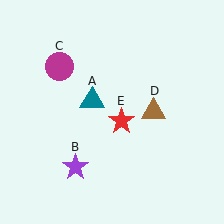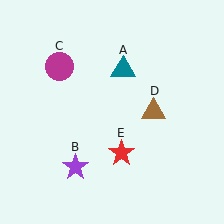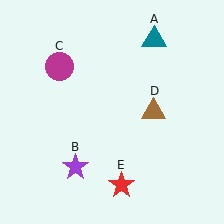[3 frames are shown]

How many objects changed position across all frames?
2 objects changed position: teal triangle (object A), red star (object E).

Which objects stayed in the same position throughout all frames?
Purple star (object B) and magenta circle (object C) and brown triangle (object D) remained stationary.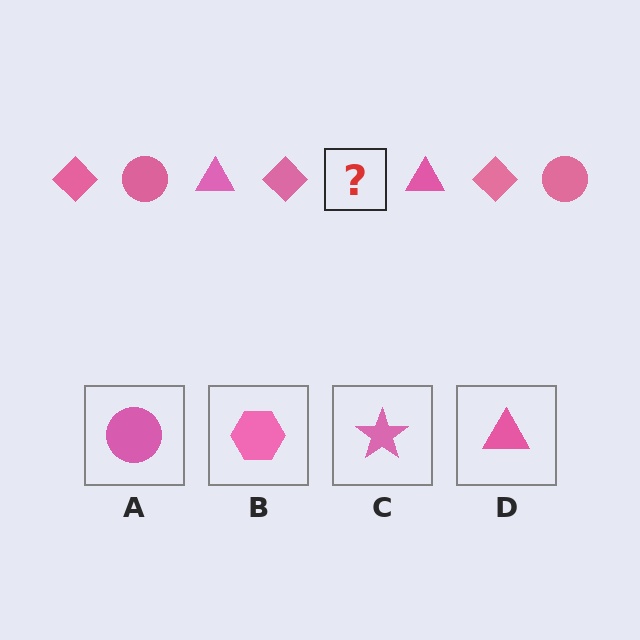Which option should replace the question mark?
Option A.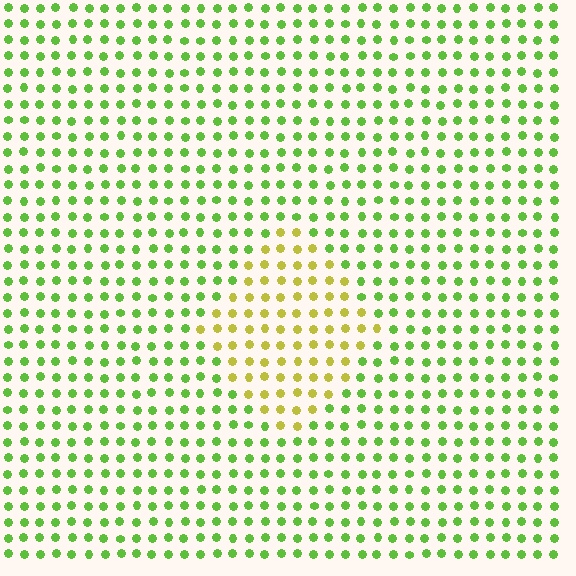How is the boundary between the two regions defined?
The boundary is defined purely by a slight shift in hue (about 43 degrees). Spacing, size, and orientation are identical on both sides.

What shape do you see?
I see a diamond.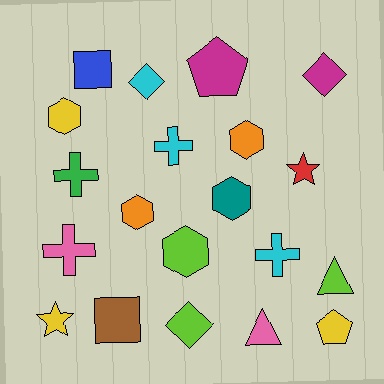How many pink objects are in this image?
There are 2 pink objects.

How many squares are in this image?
There are 2 squares.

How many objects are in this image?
There are 20 objects.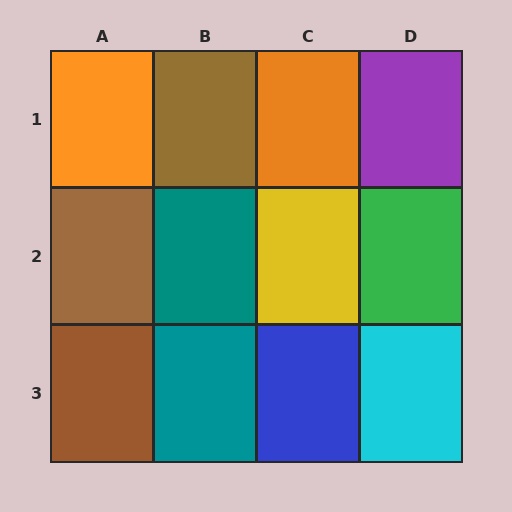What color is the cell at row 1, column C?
Orange.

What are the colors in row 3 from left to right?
Brown, teal, blue, cyan.